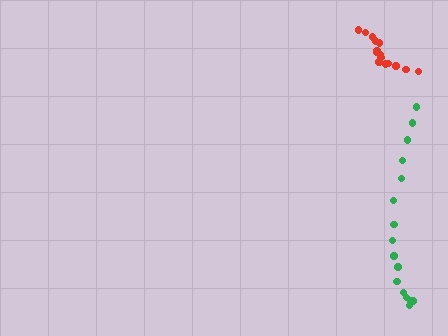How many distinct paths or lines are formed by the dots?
There are 2 distinct paths.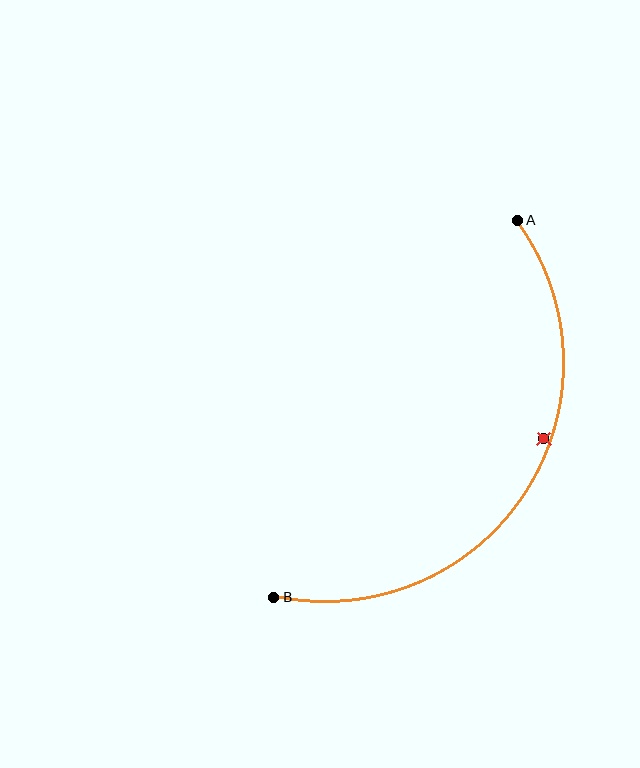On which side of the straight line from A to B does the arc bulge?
The arc bulges to the right of the straight line connecting A and B.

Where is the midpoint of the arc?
The arc midpoint is the point on the curve farthest from the straight line joining A and B. It sits to the right of that line.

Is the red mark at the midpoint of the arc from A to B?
No — the red mark does not lie on the arc at all. It sits slightly inside the curve.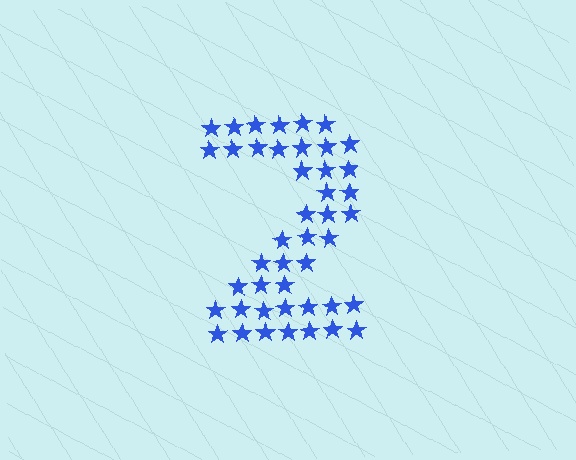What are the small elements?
The small elements are stars.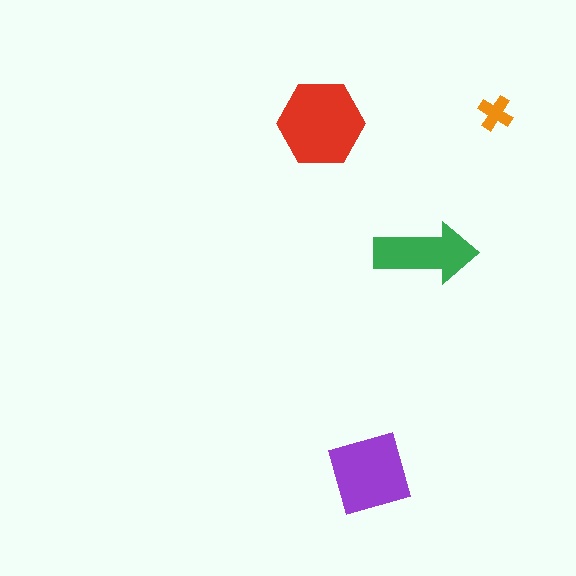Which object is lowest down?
The purple square is bottommost.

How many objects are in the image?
There are 4 objects in the image.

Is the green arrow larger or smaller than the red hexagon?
Smaller.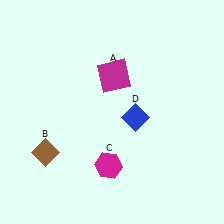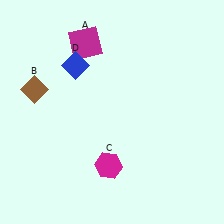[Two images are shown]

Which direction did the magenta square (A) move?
The magenta square (A) moved up.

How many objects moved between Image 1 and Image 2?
3 objects moved between the two images.